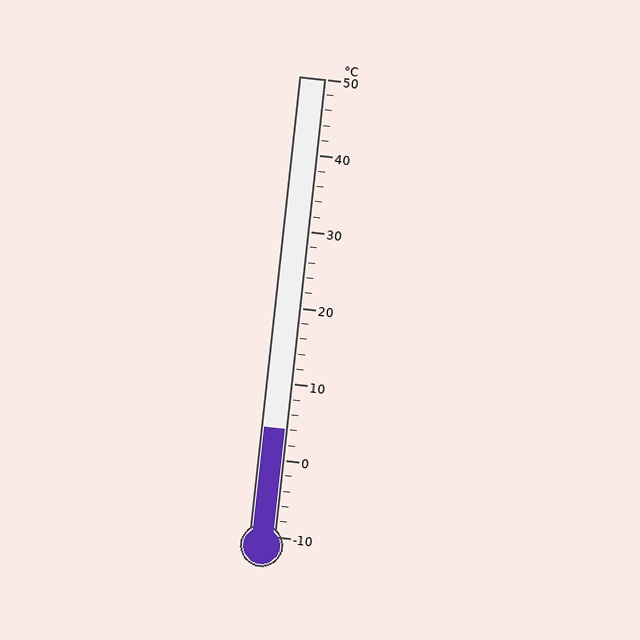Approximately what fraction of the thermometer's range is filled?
The thermometer is filled to approximately 25% of its range.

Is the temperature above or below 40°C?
The temperature is below 40°C.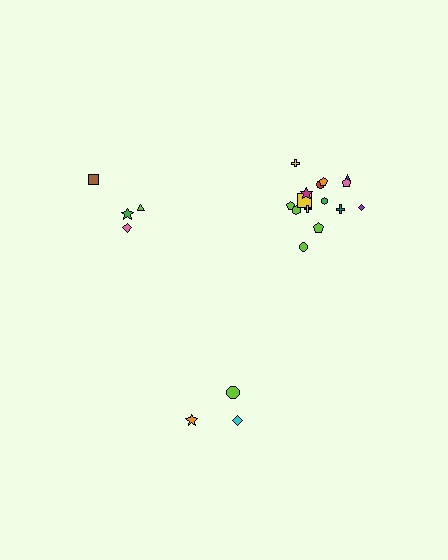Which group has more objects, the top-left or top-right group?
The top-right group.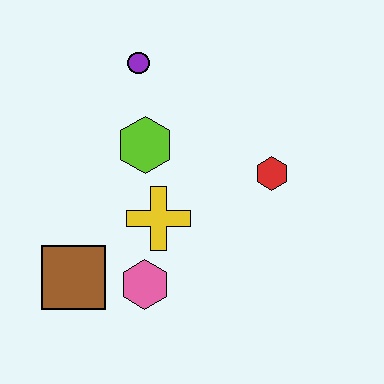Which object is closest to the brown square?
The pink hexagon is closest to the brown square.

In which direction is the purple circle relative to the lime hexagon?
The purple circle is above the lime hexagon.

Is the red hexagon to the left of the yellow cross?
No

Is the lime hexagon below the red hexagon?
No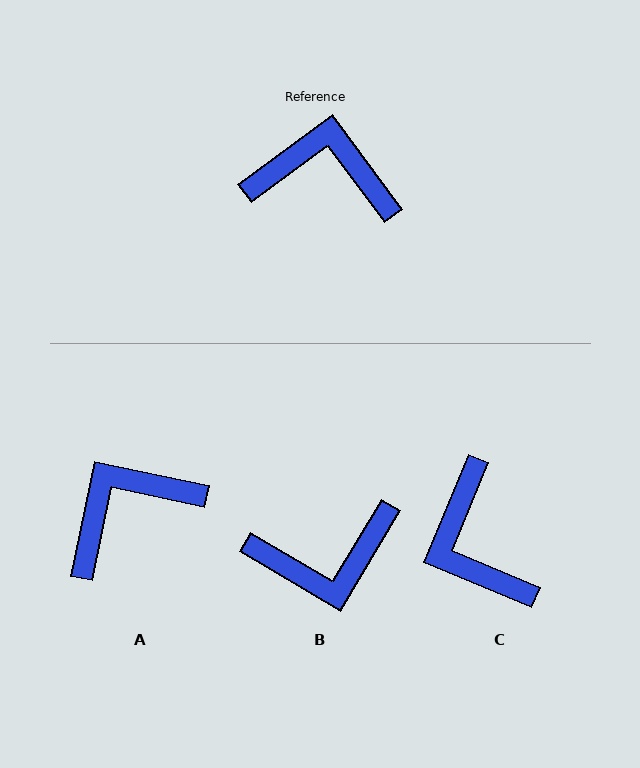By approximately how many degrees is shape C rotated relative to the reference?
Approximately 121 degrees counter-clockwise.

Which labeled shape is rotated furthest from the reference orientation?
B, about 157 degrees away.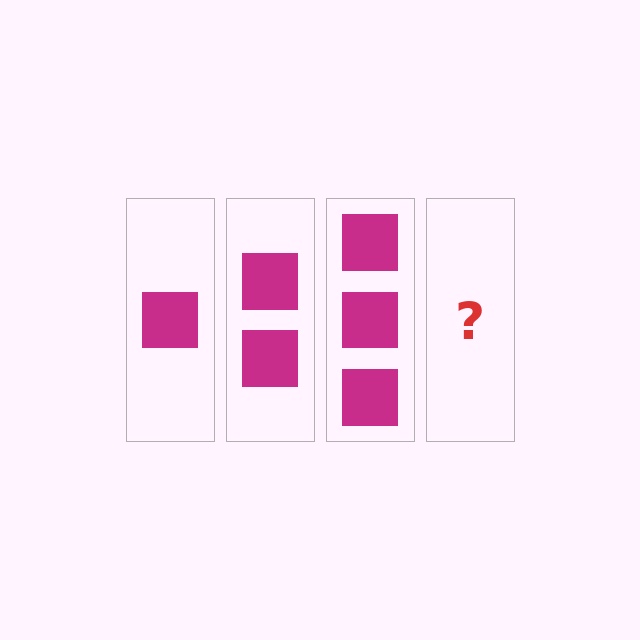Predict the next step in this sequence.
The next step is 4 squares.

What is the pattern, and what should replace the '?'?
The pattern is that each step adds one more square. The '?' should be 4 squares.